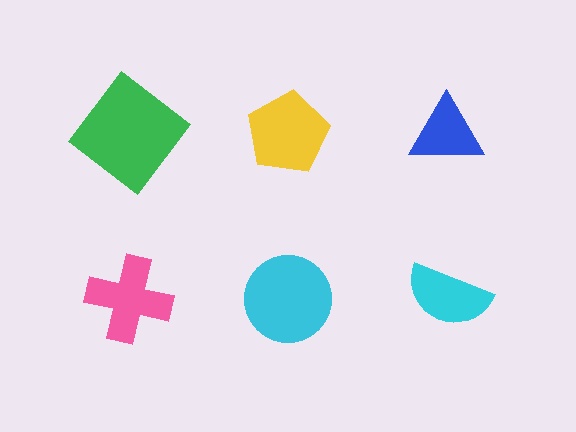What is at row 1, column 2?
A yellow pentagon.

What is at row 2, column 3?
A cyan semicircle.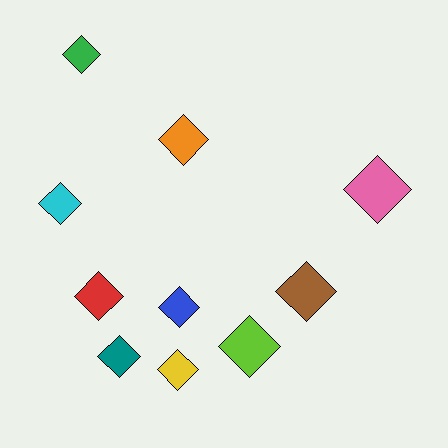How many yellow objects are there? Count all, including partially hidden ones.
There is 1 yellow object.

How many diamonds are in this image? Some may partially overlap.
There are 10 diamonds.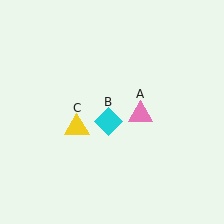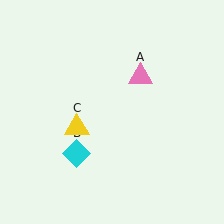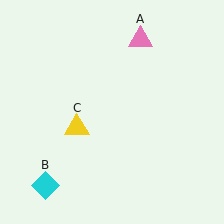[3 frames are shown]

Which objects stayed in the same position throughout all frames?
Yellow triangle (object C) remained stationary.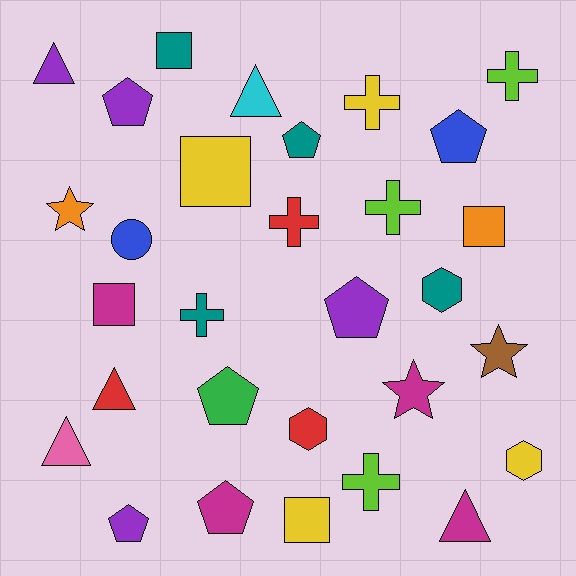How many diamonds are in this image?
There are no diamonds.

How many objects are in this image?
There are 30 objects.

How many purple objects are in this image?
There are 4 purple objects.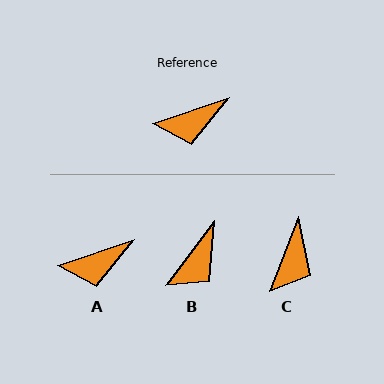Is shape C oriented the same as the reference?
No, it is off by about 50 degrees.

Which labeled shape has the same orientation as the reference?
A.